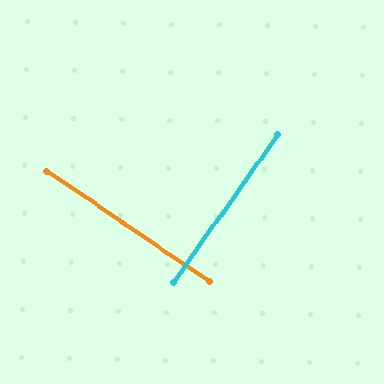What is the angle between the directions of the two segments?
Approximately 89 degrees.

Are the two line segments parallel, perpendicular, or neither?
Perpendicular — they meet at approximately 89°.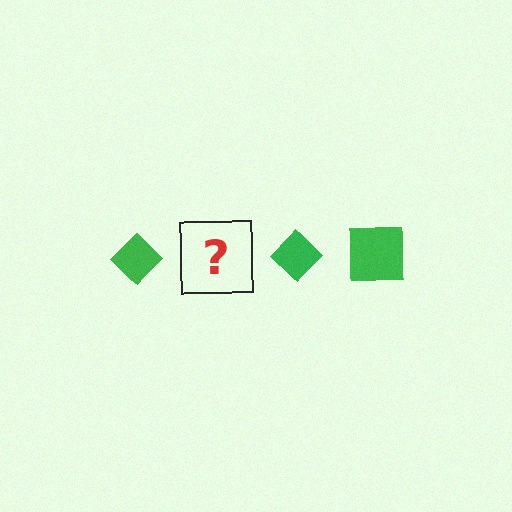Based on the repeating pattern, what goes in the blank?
The blank should be a green square.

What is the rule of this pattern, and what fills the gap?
The rule is that the pattern cycles through diamond, square shapes in green. The gap should be filled with a green square.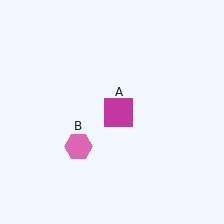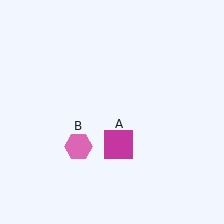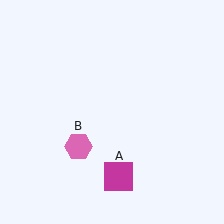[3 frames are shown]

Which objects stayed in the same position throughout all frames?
Pink hexagon (object B) remained stationary.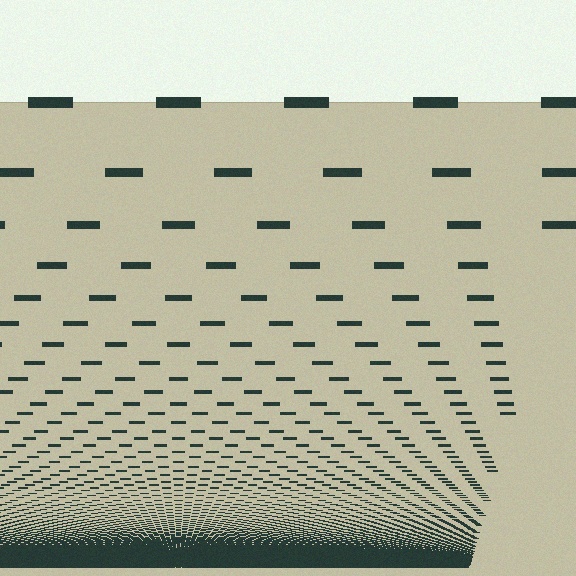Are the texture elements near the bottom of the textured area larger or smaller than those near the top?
Smaller. The gradient is inverted — elements near the bottom are smaller and denser.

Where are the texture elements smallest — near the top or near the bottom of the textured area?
Near the bottom.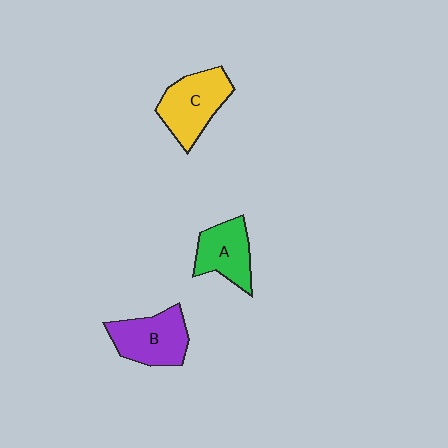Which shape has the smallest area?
Shape A (green).